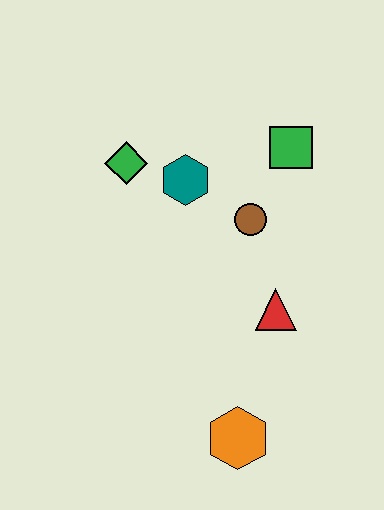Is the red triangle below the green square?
Yes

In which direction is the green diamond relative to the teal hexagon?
The green diamond is to the left of the teal hexagon.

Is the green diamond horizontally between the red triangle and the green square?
No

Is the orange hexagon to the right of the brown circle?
No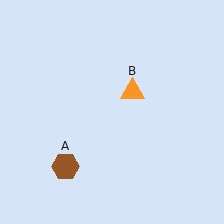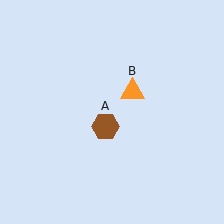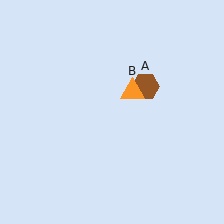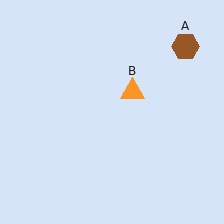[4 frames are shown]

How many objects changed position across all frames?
1 object changed position: brown hexagon (object A).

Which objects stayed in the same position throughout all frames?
Orange triangle (object B) remained stationary.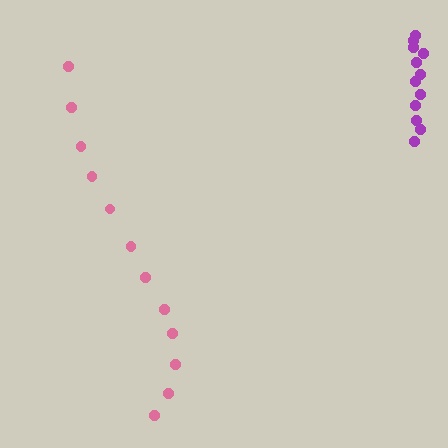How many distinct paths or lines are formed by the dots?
There are 2 distinct paths.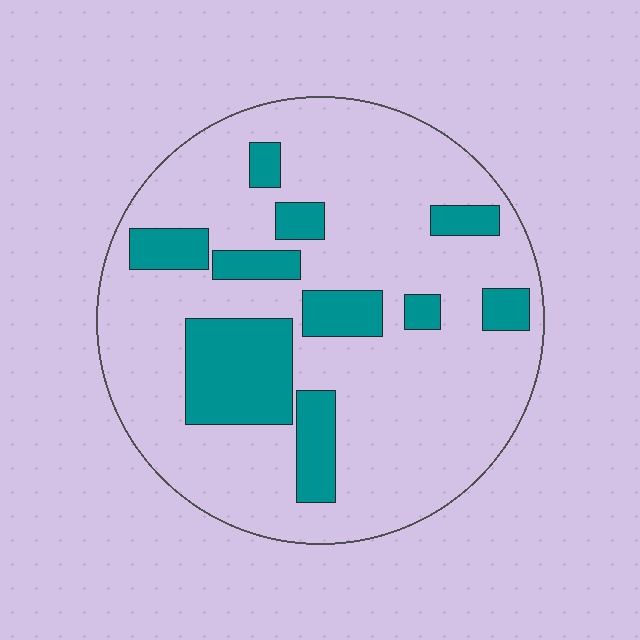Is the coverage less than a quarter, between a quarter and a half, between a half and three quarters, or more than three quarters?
Less than a quarter.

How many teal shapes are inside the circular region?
10.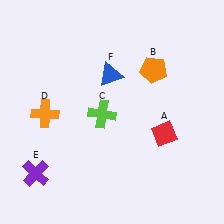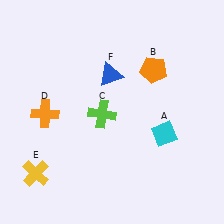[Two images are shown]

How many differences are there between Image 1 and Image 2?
There are 2 differences between the two images.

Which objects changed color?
A changed from red to cyan. E changed from purple to yellow.